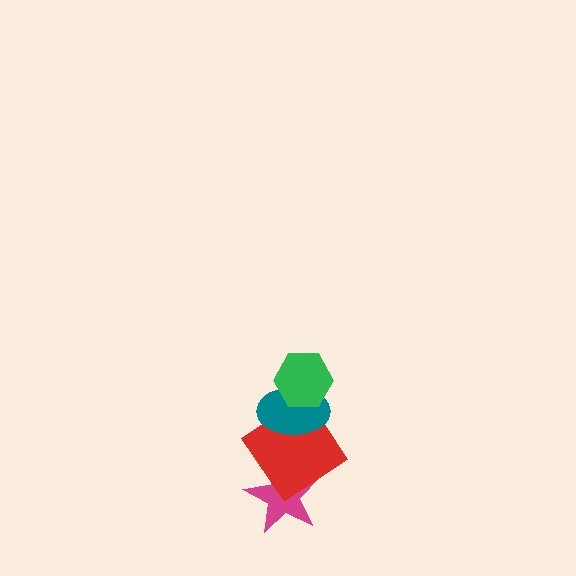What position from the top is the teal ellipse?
The teal ellipse is 2nd from the top.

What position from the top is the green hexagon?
The green hexagon is 1st from the top.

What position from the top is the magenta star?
The magenta star is 4th from the top.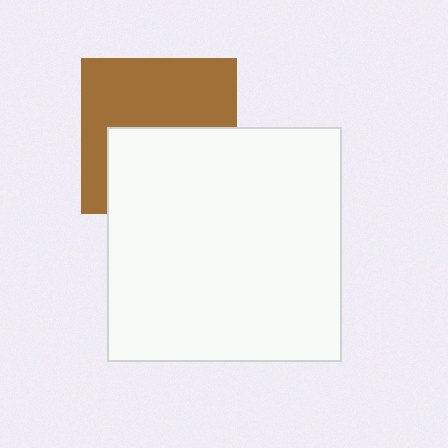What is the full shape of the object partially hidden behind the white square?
The partially hidden object is a brown square.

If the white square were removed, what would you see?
You would see the complete brown square.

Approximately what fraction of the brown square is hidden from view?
Roughly 46% of the brown square is hidden behind the white square.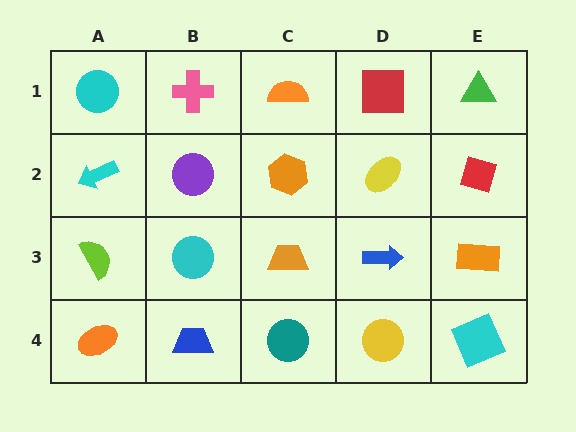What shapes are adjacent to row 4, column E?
An orange rectangle (row 3, column E), a yellow circle (row 4, column D).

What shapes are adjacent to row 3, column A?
A cyan arrow (row 2, column A), an orange ellipse (row 4, column A), a cyan circle (row 3, column B).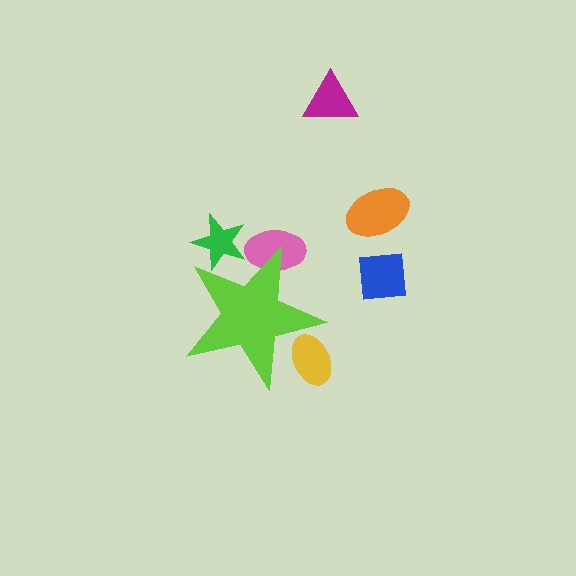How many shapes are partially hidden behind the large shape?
3 shapes are partially hidden.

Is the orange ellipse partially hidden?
No, the orange ellipse is fully visible.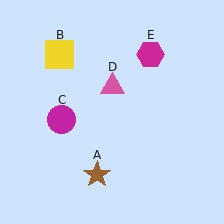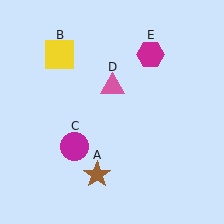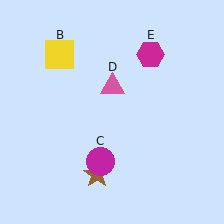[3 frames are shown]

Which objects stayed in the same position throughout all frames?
Brown star (object A) and yellow square (object B) and pink triangle (object D) and magenta hexagon (object E) remained stationary.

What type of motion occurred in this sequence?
The magenta circle (object C) rotated counterclockwise around the center of the scene.